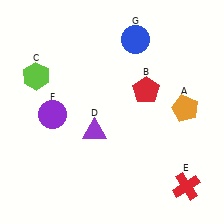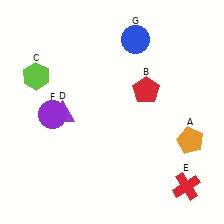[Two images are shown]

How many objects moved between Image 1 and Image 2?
2 objects moved between the two images.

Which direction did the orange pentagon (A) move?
The orange pentagon (A) moved down.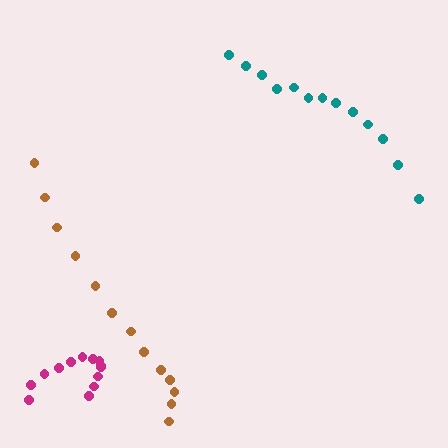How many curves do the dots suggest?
There are 3 distinct paths.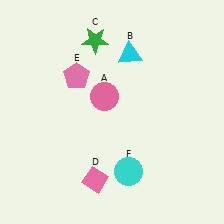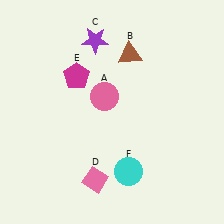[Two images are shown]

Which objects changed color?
B changed from cyan to brown. C changed from green to purple. E changed from pink to magenta.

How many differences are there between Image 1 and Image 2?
There are 3 differences between the two images.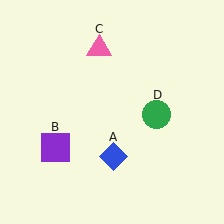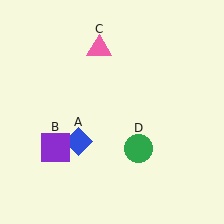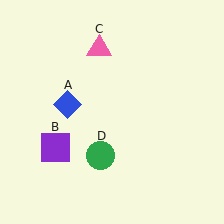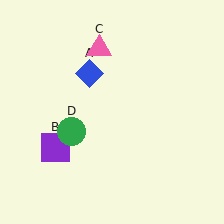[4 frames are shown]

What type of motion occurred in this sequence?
The blue diamond (object A), green circle (object D) rotated clockwise around the center of the scene.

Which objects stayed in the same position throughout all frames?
Purple square (object B) and pink triangle (object C) remained stationary.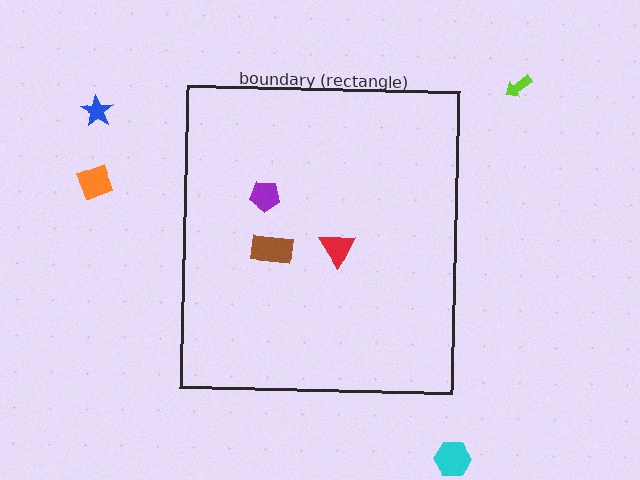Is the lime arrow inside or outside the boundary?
Outside.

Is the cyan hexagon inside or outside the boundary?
Outside.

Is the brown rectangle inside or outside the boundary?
Inside.